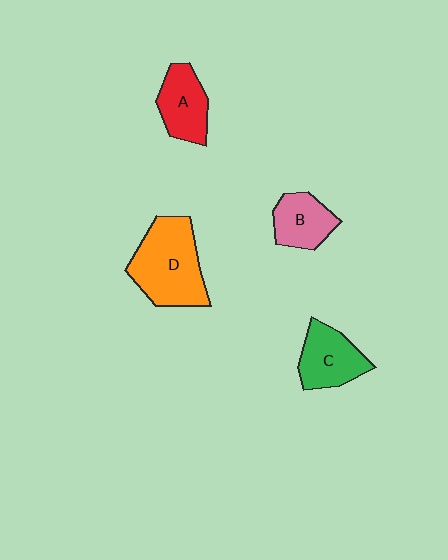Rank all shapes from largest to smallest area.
From largest to smallest: D (orange), C (green), A (red), B (pink).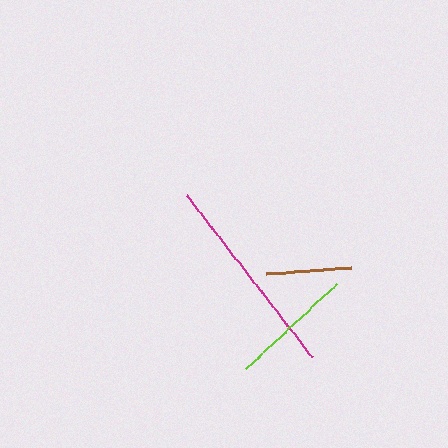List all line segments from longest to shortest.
From longest to shortest: magenta, lime, brown.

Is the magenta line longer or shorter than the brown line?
The magenta line is longer than the brown line.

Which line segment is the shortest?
The brown line is the shortest at approximately 85 pixels.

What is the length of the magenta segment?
The magenta segment is approximately 205 pixels long.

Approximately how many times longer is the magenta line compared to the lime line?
The magenta line is approximately 1.7 times the length of the lime line.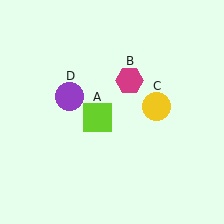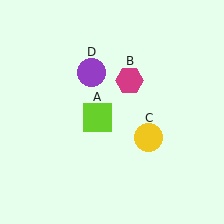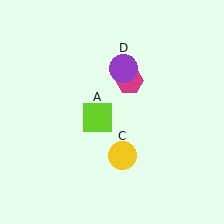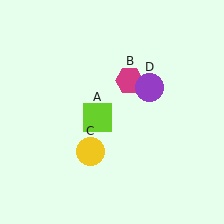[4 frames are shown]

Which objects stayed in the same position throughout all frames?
Lime square (object A) and magenta hexagon (object B) remained stationary.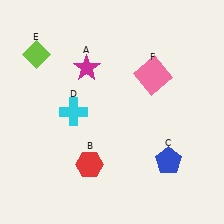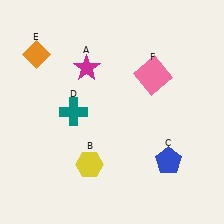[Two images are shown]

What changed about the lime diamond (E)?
In Image 1, E is lime. In Image 2, it changed to orange.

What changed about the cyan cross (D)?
In Image 1, D is cyan. In Image 2, it changed to teal.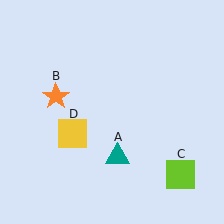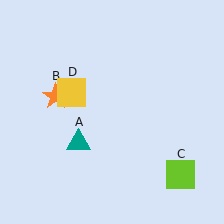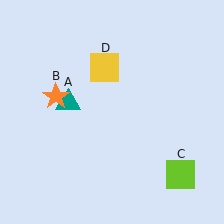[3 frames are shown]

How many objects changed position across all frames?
2 objects changed position: teal triangle (object A), yellow square (object D).